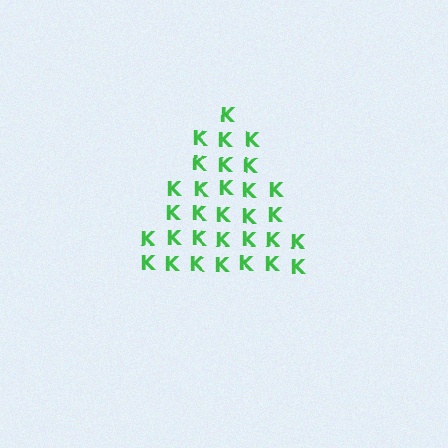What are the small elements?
The small elements are letter K's.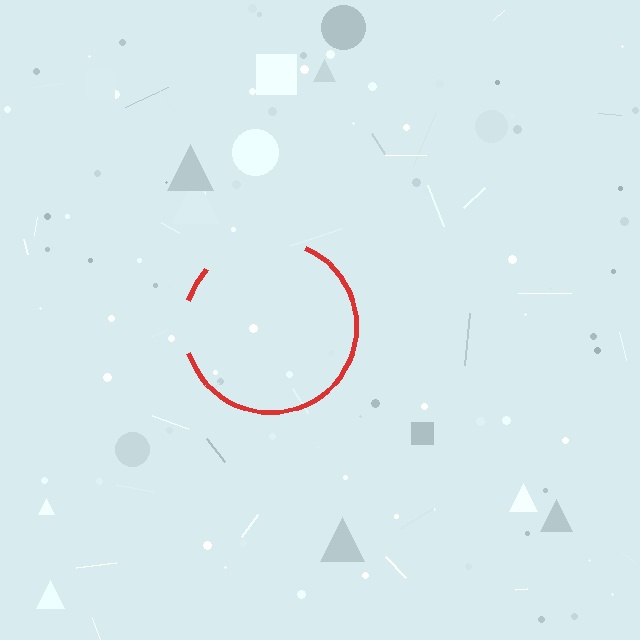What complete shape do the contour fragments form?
The contour fragments form a circle.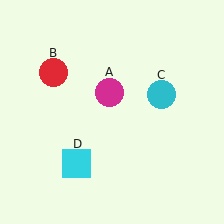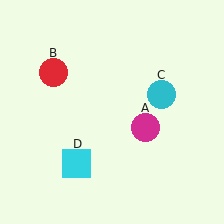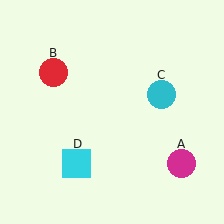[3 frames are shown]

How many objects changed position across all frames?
1 object changed position: magenta circle (object A).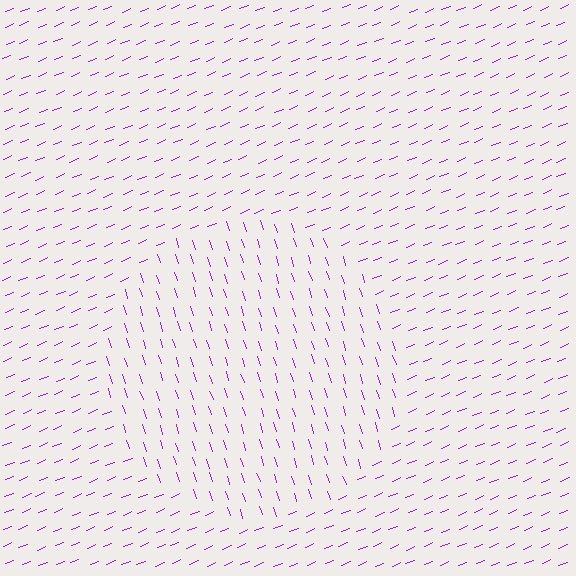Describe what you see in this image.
The image is filled with small purple line segments. A circle region in the image has lines oriented differently from the surrounding lines, creating a visible texture boundary.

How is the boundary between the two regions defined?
The boundary is defined purely by a change in line orientation (approximately 85 degrees difference). All lines are the same color and thickness.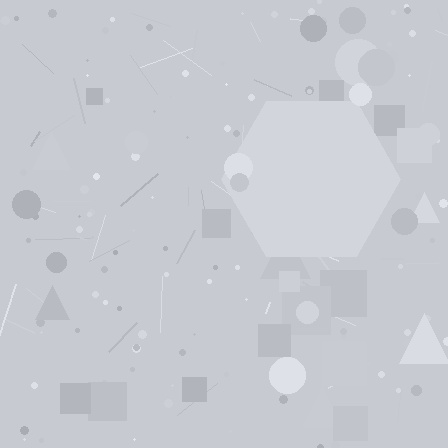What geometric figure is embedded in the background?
A hexagon is embedded in the background.